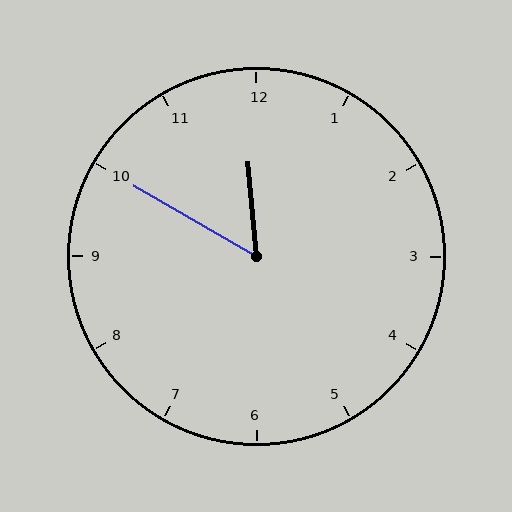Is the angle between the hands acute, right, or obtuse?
It is acute.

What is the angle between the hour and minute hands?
Approximately 55 degrees.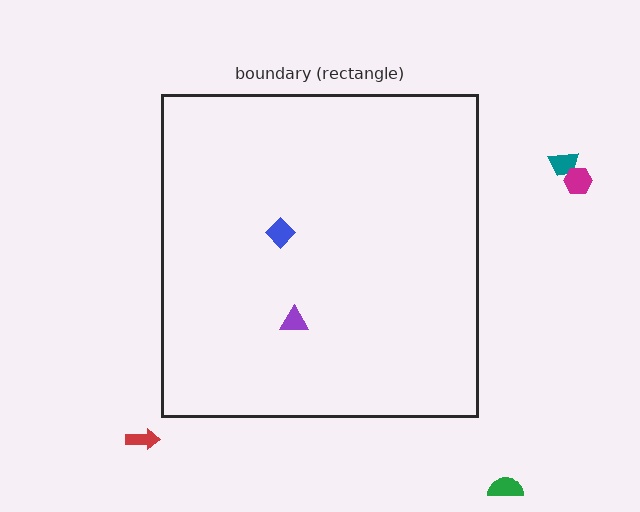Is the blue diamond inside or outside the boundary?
Inside.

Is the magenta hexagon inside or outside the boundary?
Outside.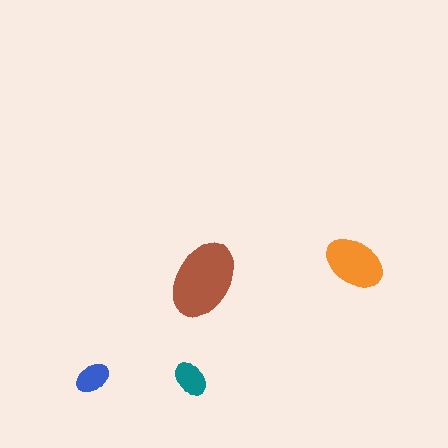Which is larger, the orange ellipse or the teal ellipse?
The orange one.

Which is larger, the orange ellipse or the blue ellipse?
The orange one.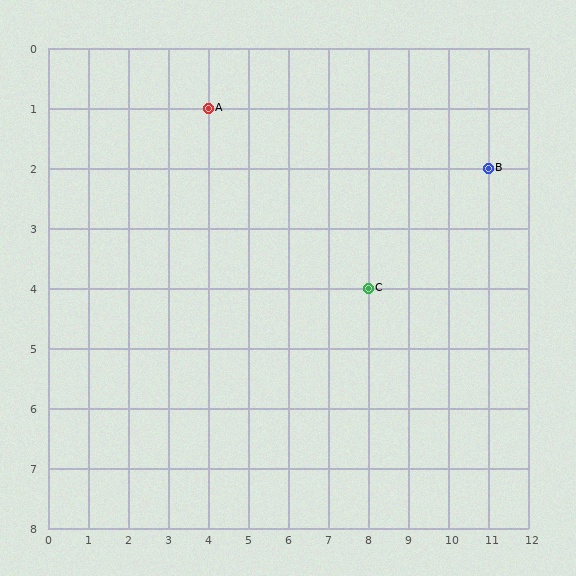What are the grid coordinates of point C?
Point C is at grid coordinates (8, 4).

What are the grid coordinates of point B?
Point B is at grid coordinates (11, 2).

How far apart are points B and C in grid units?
Points B and C are 3 columns and 2 rows apart (about 3.6 grid units diagonally).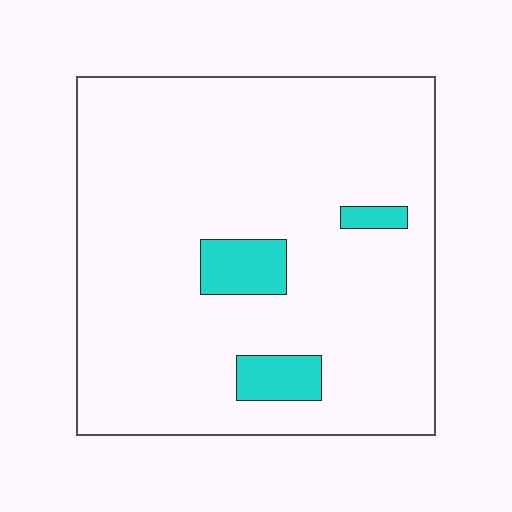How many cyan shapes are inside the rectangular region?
3.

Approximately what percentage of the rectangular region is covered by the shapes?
Approximately 10%.